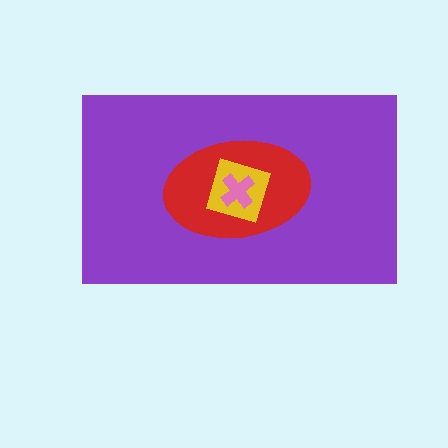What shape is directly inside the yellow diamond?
The pink cross.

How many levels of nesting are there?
4.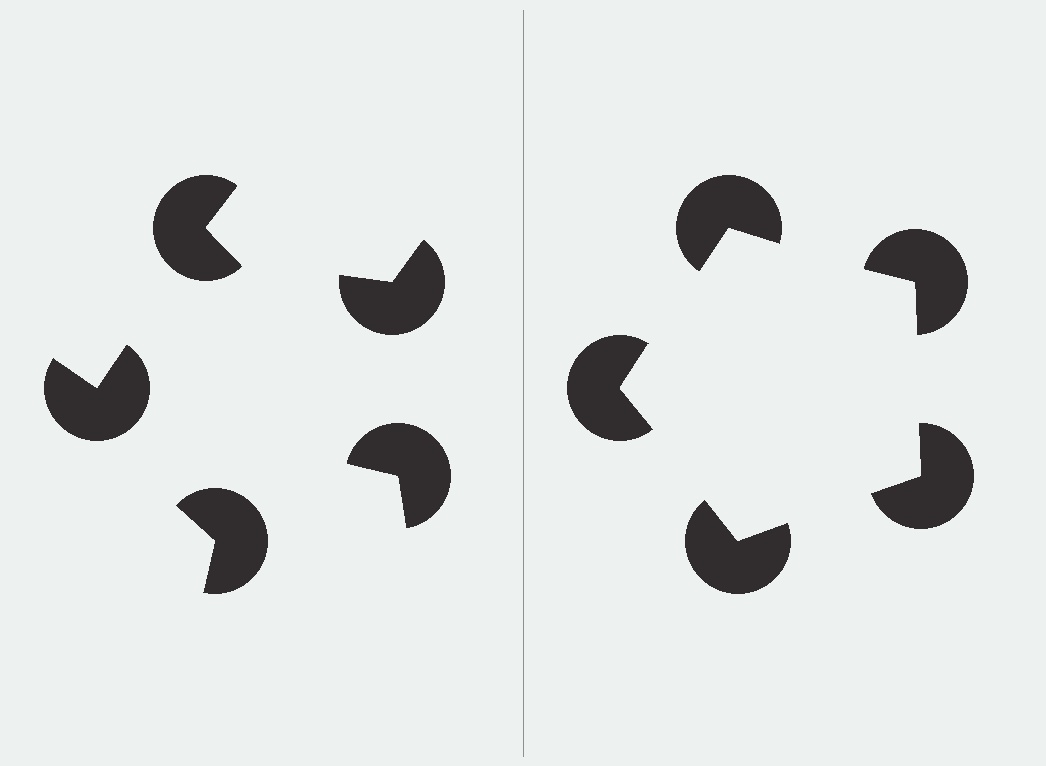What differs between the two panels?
The pac-man discs are positioned identically on both sides; only the wedge orientations differ. On the right they align to a pentagon; on the left they are misaligned.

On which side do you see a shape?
An illusory pentagon appears on the right side. On the left side the wedge cuts are rotated, so no coherent shape forms.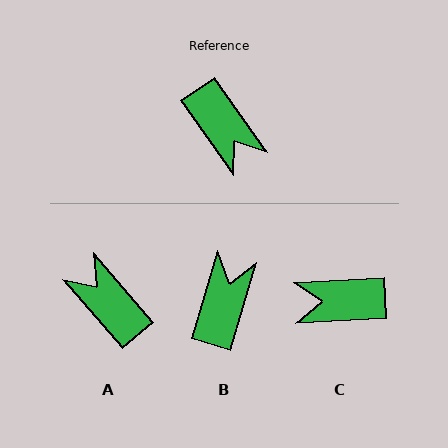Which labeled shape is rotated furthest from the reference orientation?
A, about 175 degrees away.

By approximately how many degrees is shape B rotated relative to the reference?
Approximately 128 degrees counter-clockwise.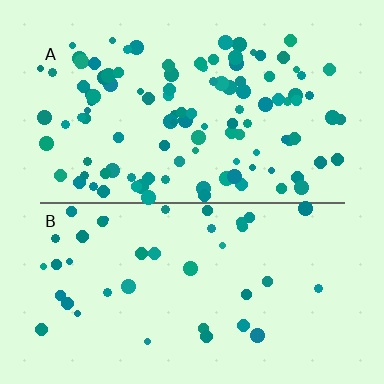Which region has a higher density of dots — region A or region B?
A (the top).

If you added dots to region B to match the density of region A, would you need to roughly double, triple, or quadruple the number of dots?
Approximately triple.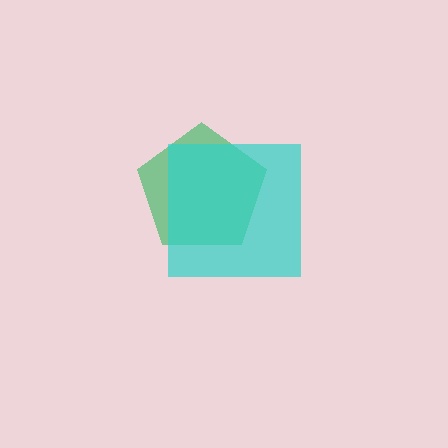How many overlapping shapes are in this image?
There are 2 overlapping shapes in the image.